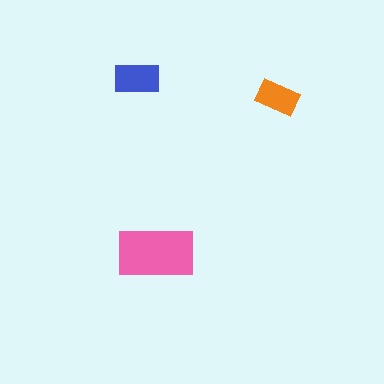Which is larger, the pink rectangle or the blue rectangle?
The pink one.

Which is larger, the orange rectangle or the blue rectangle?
The blue one.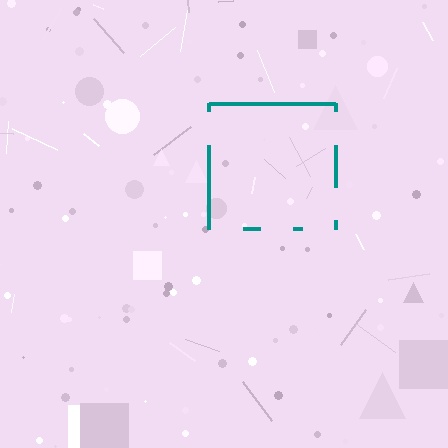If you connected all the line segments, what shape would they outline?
They would outline a square.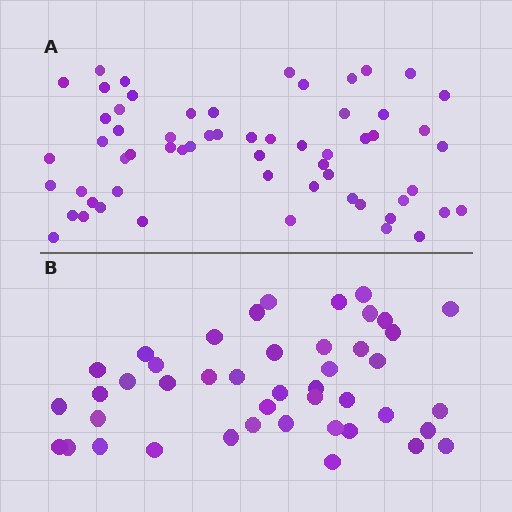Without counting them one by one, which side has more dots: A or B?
Region A (the top region) has more dots.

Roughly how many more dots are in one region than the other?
Region A has approximately 15 more dots than region B.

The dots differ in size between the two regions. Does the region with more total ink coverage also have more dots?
No. Region B has more total ink coverage because its dots are larger, but region A actually contains more individual dots. Total area can be misleading — the number of items is what matters here.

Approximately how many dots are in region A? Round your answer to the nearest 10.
About 60 dots.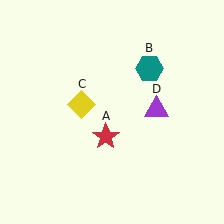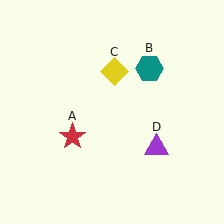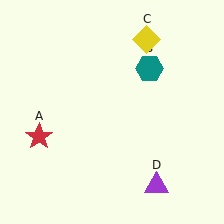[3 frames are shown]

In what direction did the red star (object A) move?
The red star (object A) moved left.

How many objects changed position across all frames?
3 objects changed position: red star (object A), yellow diamond (object C), purple triangle (object D).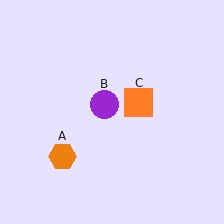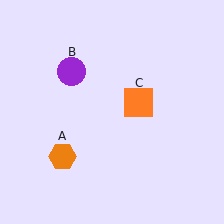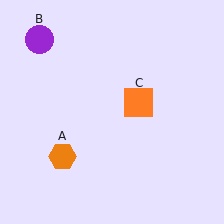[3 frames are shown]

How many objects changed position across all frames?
1 object changed position: purple circle (object B).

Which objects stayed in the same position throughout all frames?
Orange hexagon (object A) and orange square (object C) remained stationary.